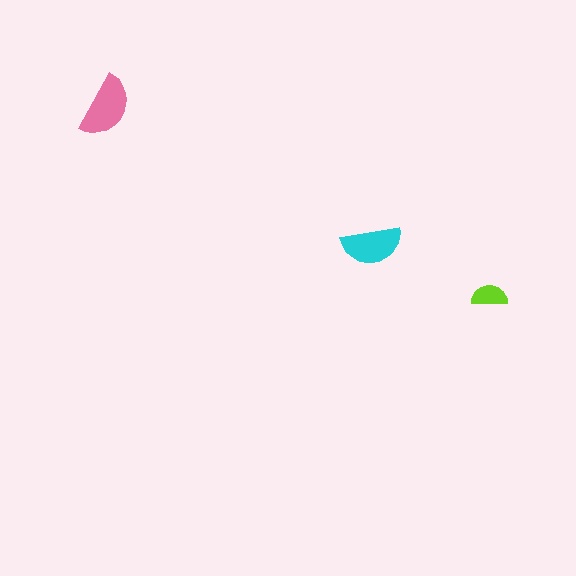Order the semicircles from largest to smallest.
the pink one, the cyan one, the lime one.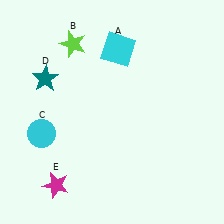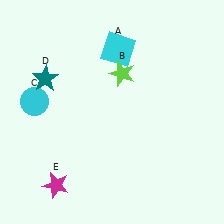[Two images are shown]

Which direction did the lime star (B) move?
The lime star (B) moved right.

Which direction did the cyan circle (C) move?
The cyan circle (C) moved up.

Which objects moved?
The objects that moved are: the lime star (B), the cyan circle (C).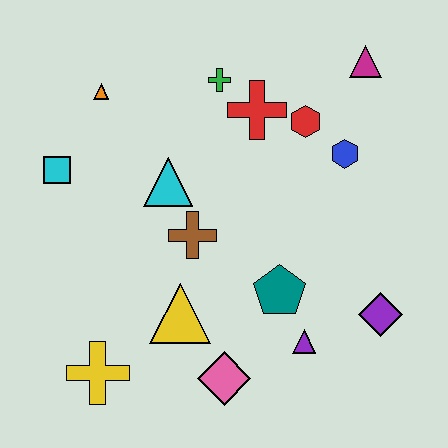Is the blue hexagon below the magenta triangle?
Yes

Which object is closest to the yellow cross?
The yellow triangle is closest to the yellow cross.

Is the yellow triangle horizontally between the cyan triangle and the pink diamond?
Yes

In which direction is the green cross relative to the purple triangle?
The green cross is above the purple triangle.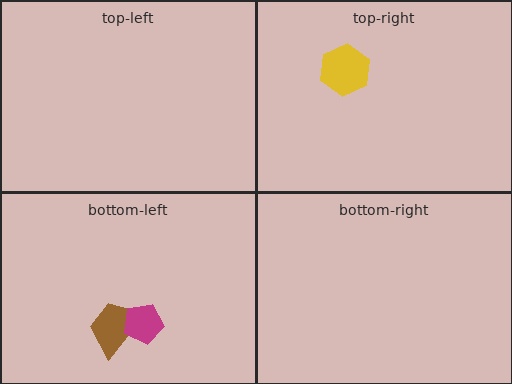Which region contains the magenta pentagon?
The bottom-left region.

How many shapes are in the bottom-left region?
2.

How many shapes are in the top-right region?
1.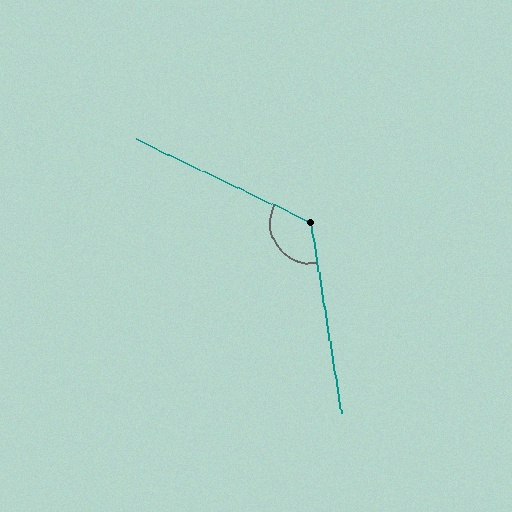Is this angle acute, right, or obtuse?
It is obtuse.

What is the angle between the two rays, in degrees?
Approximately 124 degrees.